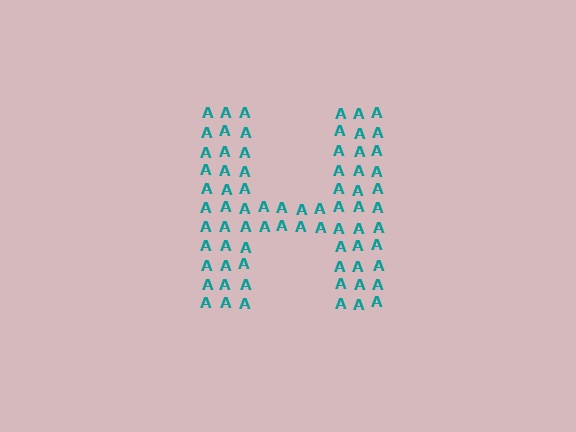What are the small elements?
The small elements are letter A's.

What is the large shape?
The large shape is the letter H.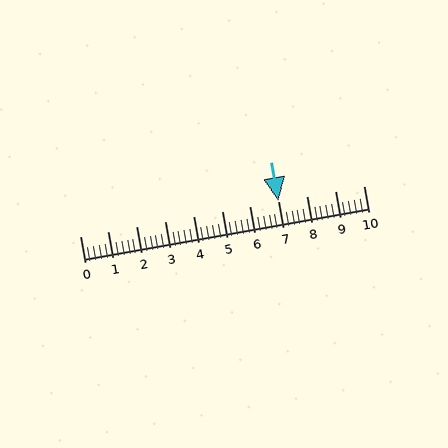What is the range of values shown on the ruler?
The ruler shows values from 0 to 10.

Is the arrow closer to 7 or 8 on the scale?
The arrow is closer to 7.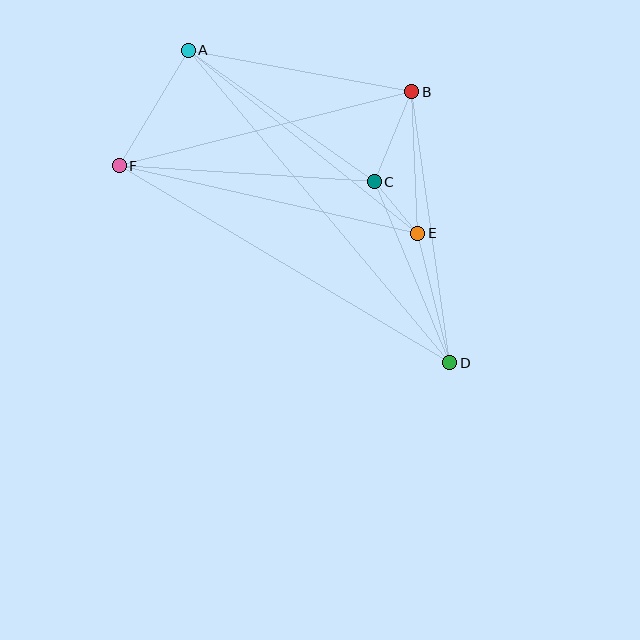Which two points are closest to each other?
Points C and E are closest to each other.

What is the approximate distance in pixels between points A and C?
The distance between A and C is approximately 228 pixels.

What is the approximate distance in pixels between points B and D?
The distance between B and D is approximately 274 pixels.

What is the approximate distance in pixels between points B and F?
The distance between B and F is approximately 302 pixels.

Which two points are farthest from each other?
Points A and D are farthest from each other.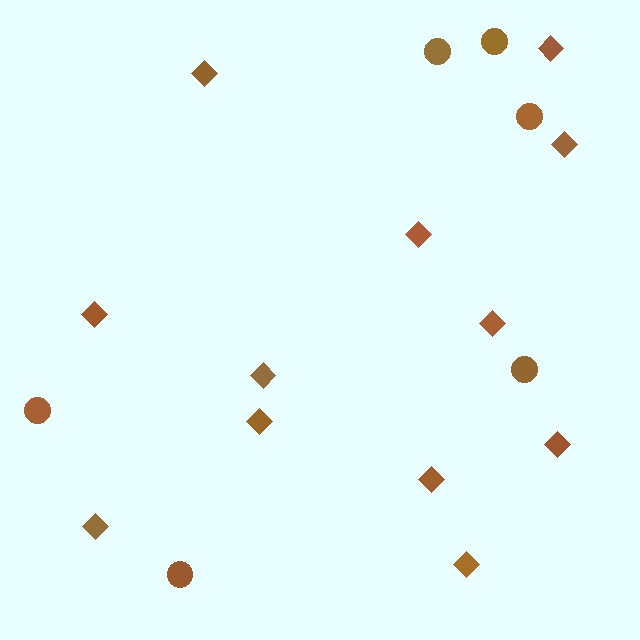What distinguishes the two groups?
There are 2 groups: one group of diamonds (12) and one group of circles (6).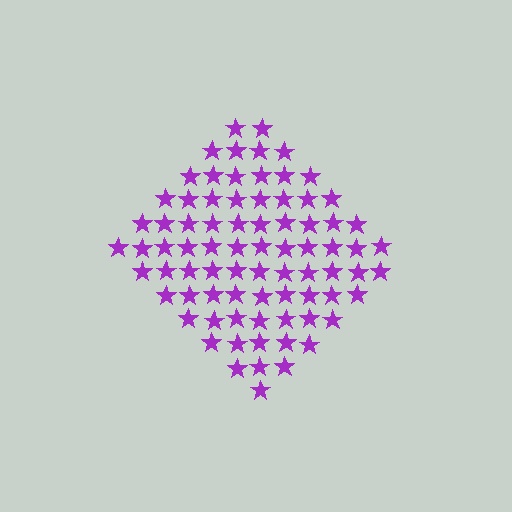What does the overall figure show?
The overall figure shows a diamond.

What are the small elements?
The small elements are stars.